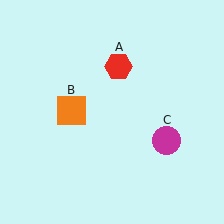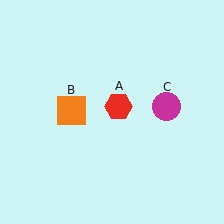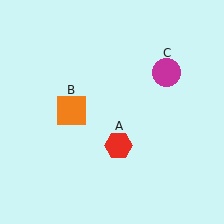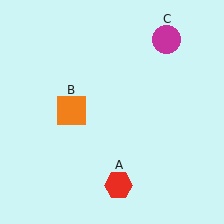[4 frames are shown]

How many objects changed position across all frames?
2 objects changed position: red hexagon (object A), magenta circle (object C).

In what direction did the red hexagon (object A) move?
The red hexagon (object A) moved down.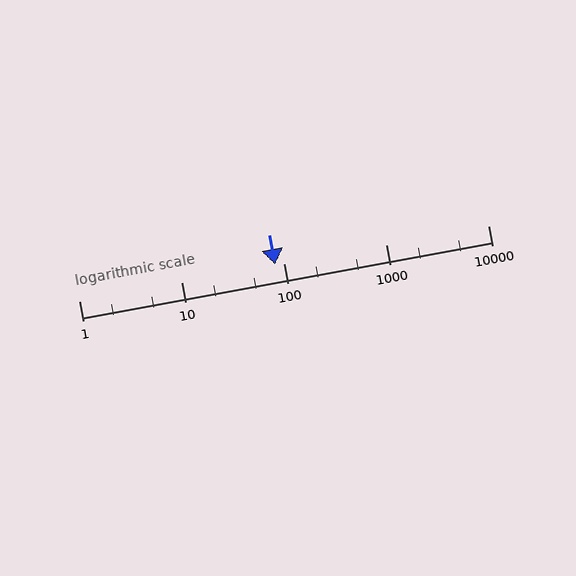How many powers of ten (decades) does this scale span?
The scale spans 4 decades, from 1 to 10000.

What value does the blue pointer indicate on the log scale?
The pointer indicates approximately 83.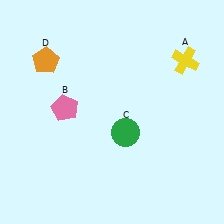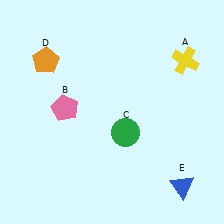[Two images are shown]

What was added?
A blue triangle (E) was added in Image 2.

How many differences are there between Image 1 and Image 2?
There is 1 difference between the two images.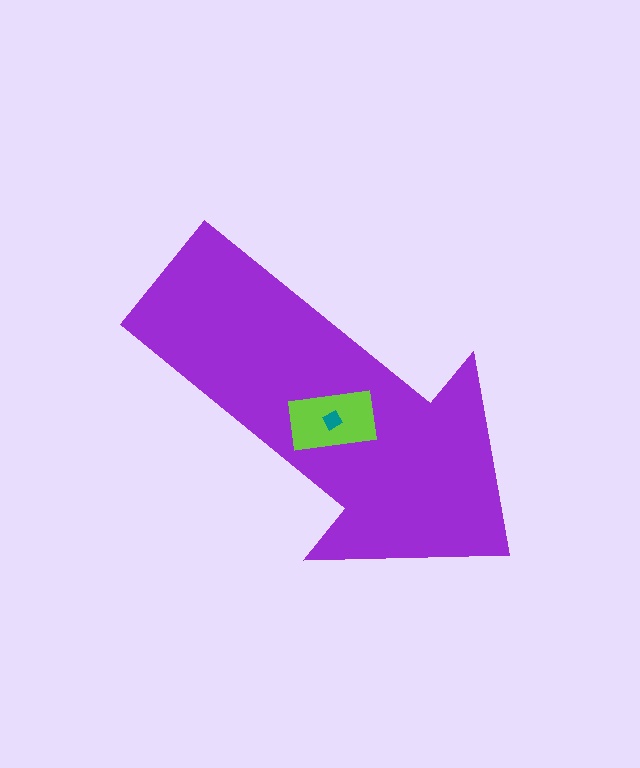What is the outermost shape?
The purple arrow.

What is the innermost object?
The teal diamond.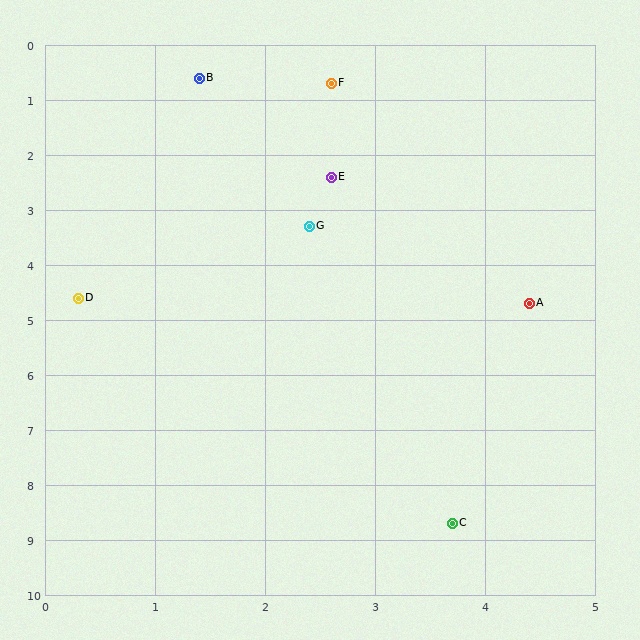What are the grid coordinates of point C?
Point C is at approximately (3.7, 8.7).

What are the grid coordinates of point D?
Point D is at approximately (0.3, 4.6).